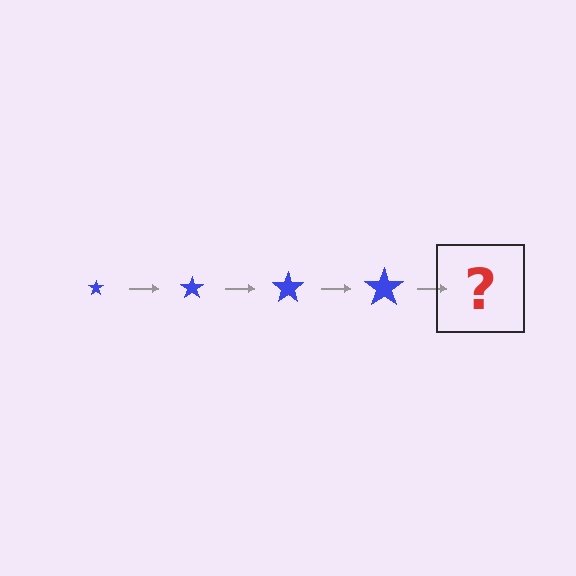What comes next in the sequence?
The next element should be a blue star, larger than the previous one.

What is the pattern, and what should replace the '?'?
The pattern is that the star gets progressively larger each step. The '?' should be a blue star, larger than the previous one.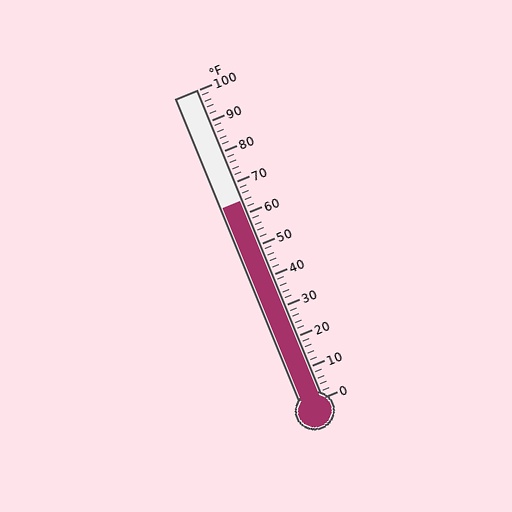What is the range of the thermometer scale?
The thermometer scale ranges from 0°F to 100°F.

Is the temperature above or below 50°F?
The temperature is above 50°F.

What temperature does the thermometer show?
The thermometer shows approximately 64°F.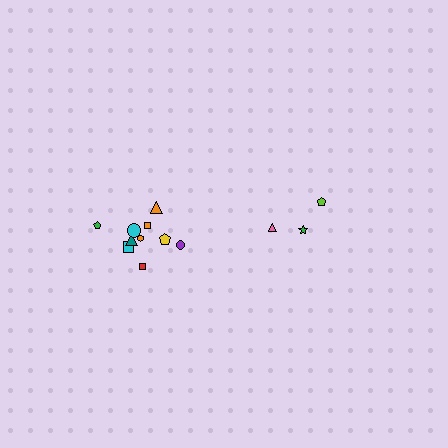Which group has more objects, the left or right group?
The left group.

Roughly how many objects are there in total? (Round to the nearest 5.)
Roughly 15 objects in total.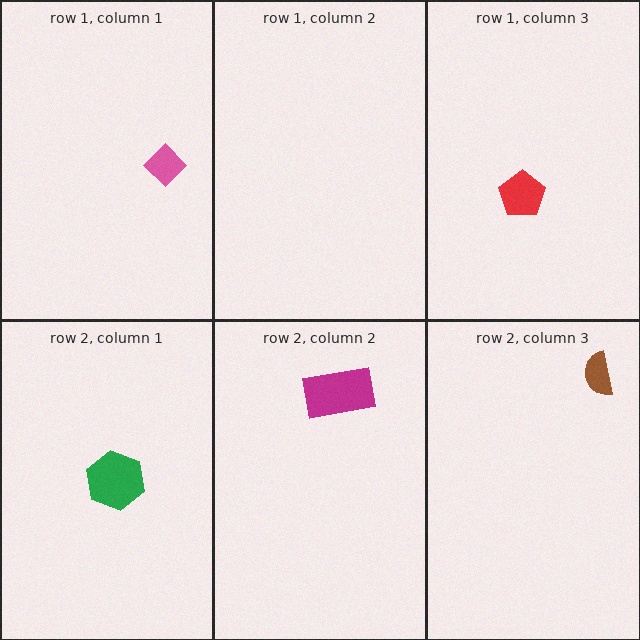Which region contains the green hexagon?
The row 2, column 1 region.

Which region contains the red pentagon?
The row 1, column 3 region.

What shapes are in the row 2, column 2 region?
The magenta rectangle.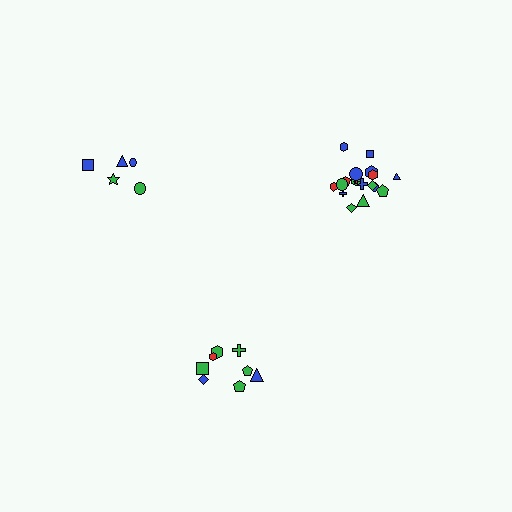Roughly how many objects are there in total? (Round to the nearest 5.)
Roughly 30 objects in total.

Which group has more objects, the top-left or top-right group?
The top-right group.